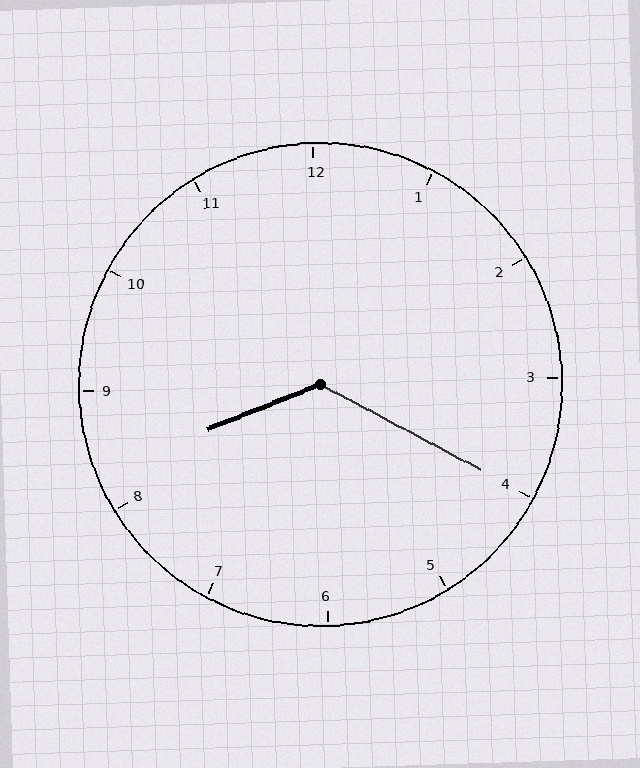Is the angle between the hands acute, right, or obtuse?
It is obtuse.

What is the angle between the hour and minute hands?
Approximately 130 degrees.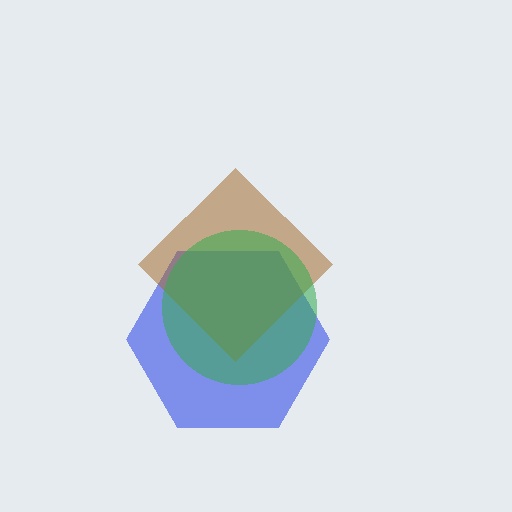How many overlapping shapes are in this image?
There are 3 overlapping shapes in the image.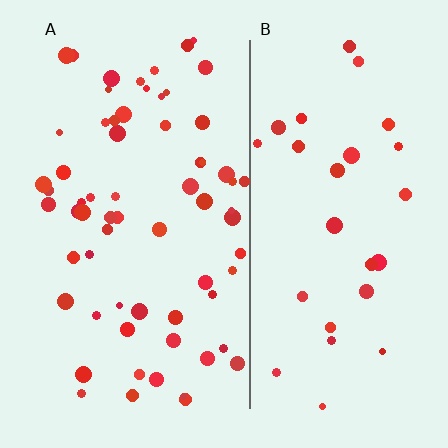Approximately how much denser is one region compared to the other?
Approximately 2.3× — region A over region B.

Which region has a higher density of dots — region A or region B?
A (the left).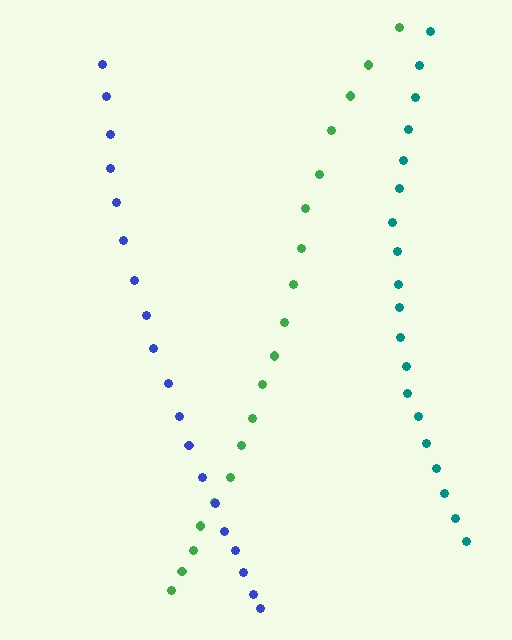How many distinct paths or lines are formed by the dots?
There are 3 distinct paths.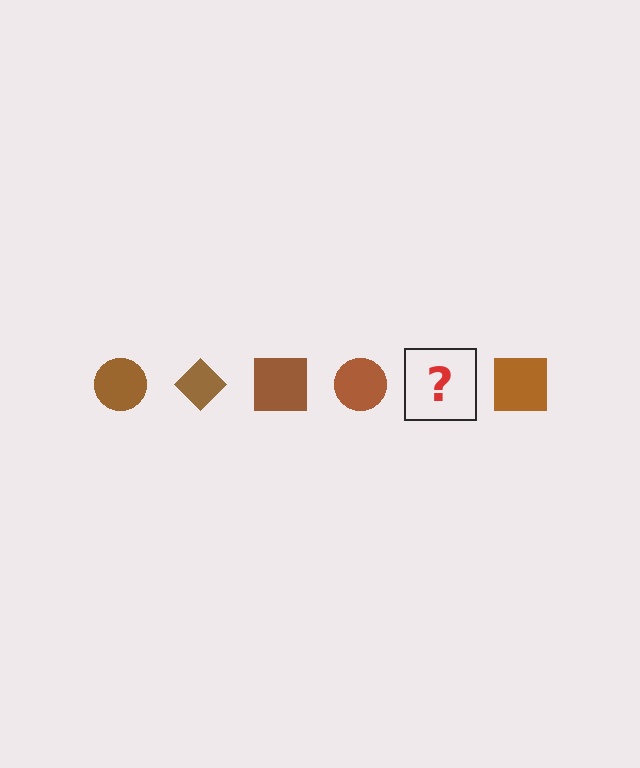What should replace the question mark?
The question mark should be replaced with a brown diamond.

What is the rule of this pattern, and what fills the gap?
The rule is that the pattern cycles through circle, diamond, square shapes in brown. The gap should be filled with a brown diamond.